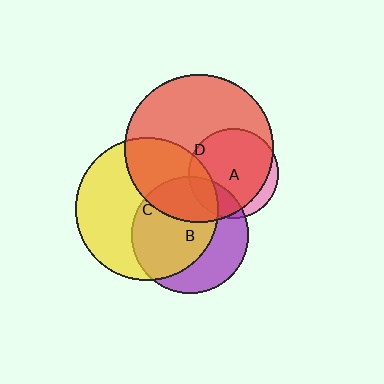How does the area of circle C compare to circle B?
Approximately 1.5 times.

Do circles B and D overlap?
Yes.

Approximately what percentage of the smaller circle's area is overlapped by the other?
Approximately 30%.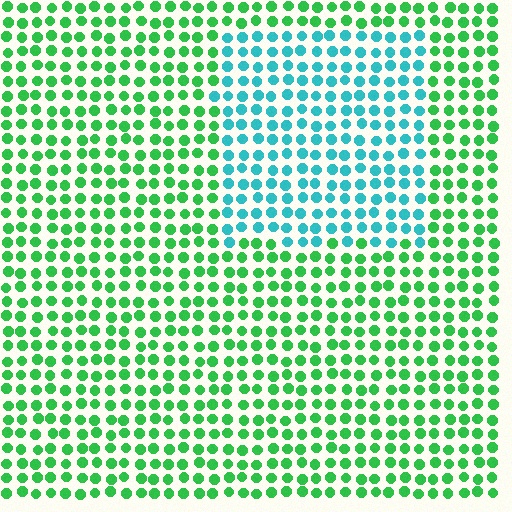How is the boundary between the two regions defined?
The boundary is defined purely by a slight shift in hue (about 50 degrees). Spacing, size, and orientation are identical on both sides.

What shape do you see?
I see a rectangle.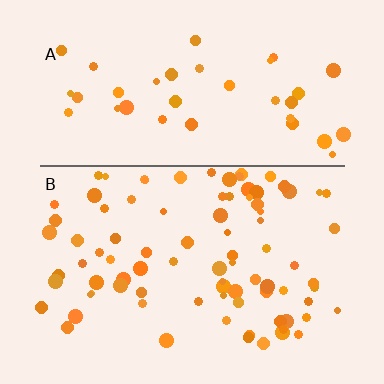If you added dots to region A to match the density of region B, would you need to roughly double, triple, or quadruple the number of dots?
Approximately double.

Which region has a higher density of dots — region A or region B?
B (the bottom).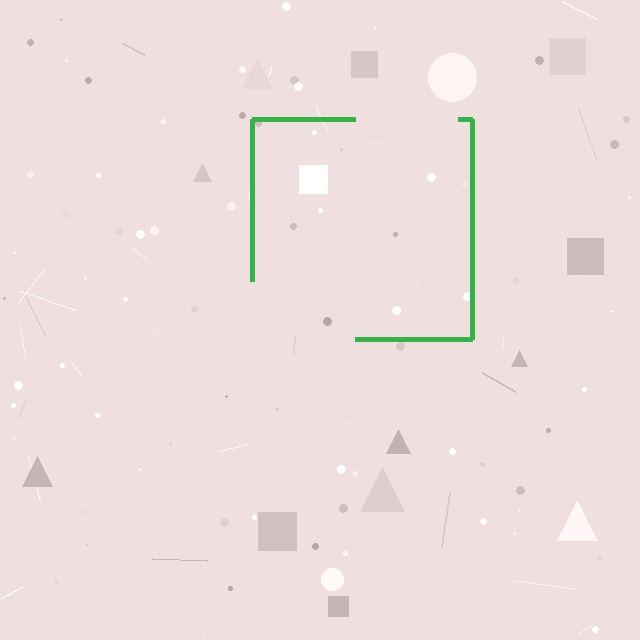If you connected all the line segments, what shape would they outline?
They would outline a square.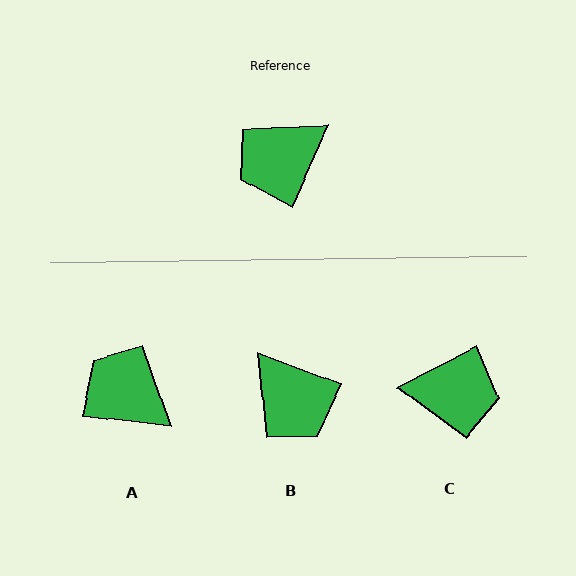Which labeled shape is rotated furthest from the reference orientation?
C, about 142 degrees away.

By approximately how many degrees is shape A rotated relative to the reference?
Approximately 72 degrees clockwise.